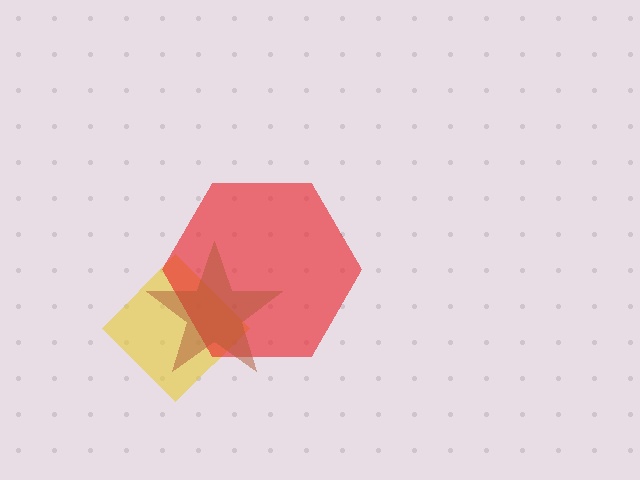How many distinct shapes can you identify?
There are 3 distinct shapes: a yellow diamond, a red hexagon, a brown star.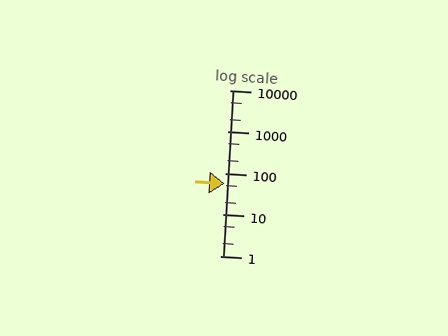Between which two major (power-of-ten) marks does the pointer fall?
The pointer is between 10 and 100.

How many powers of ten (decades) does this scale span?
The scale spans 4 decades, from 1 to 10000.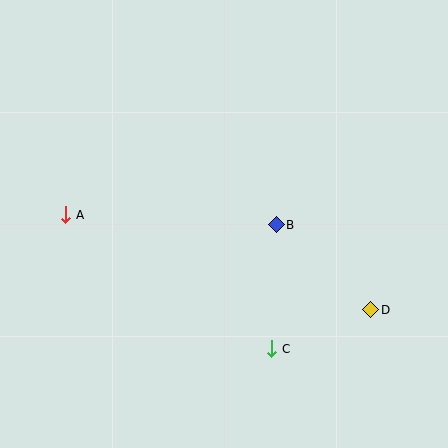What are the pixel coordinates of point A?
Point A is at (66, 215).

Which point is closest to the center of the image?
Point B at (276, 225) is closest to the center.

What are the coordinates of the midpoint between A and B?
The midpoint between A and B is at (171, 220).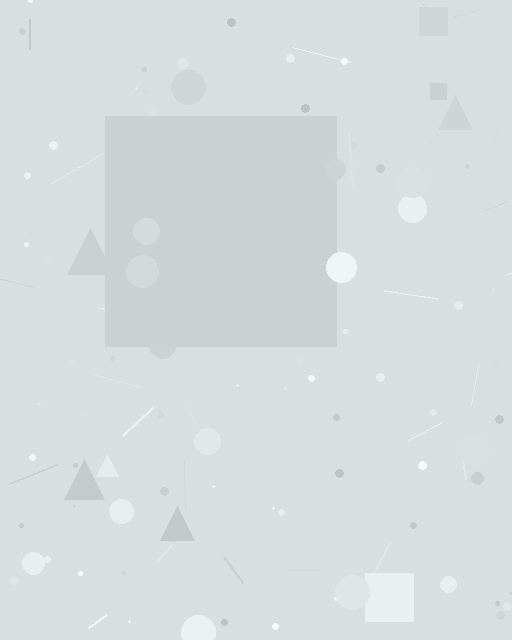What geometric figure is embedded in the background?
A square is embedded in the background.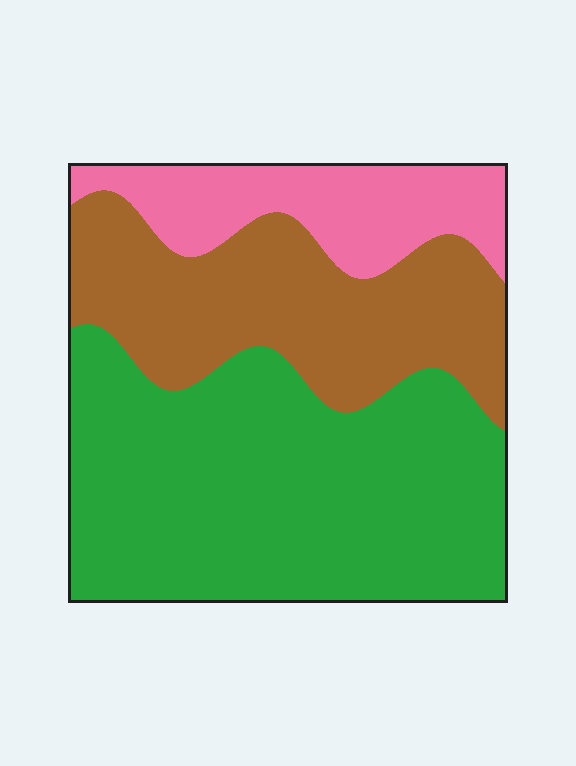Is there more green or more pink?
Green.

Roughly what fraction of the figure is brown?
Brown takes up between a quarter and a half of the figure.